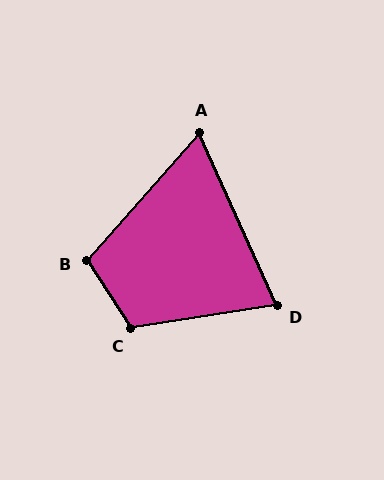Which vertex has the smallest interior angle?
A, at approximately 66 degrees.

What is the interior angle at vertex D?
Approximately 75 degrees (acute).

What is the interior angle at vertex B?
Approximately 105 degrees (obtuse).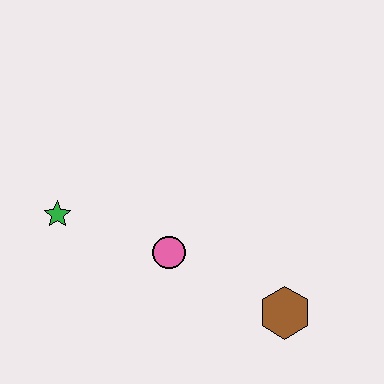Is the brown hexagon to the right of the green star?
Yes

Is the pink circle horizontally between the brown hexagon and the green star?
Yes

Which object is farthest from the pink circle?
The brown hexagon is farthest from the pink circle.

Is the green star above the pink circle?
Yes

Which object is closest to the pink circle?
The green star is closest to the pink circle.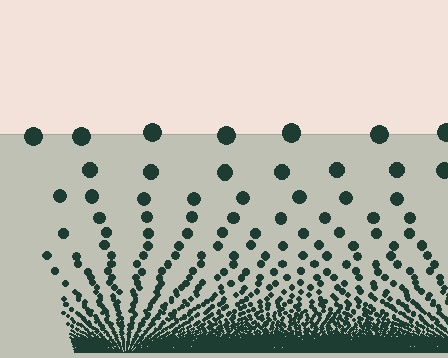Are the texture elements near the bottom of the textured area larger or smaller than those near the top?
Smaller. The gradient is inverted — elements near the bottom are smaller and denser.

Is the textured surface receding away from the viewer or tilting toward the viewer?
The surface appears to tilt toward the viewer. Texture elements get larger and sparser toward the top.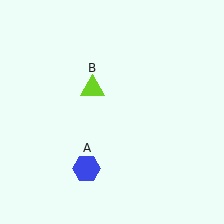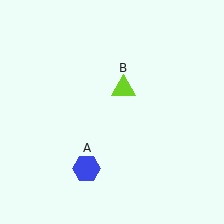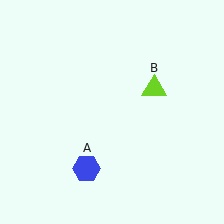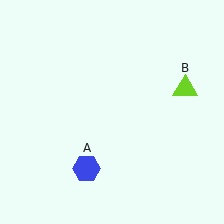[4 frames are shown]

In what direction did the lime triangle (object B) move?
The lime triangle (object B) moved right.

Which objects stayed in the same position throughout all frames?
Blue hexagon (object A) remained stationary.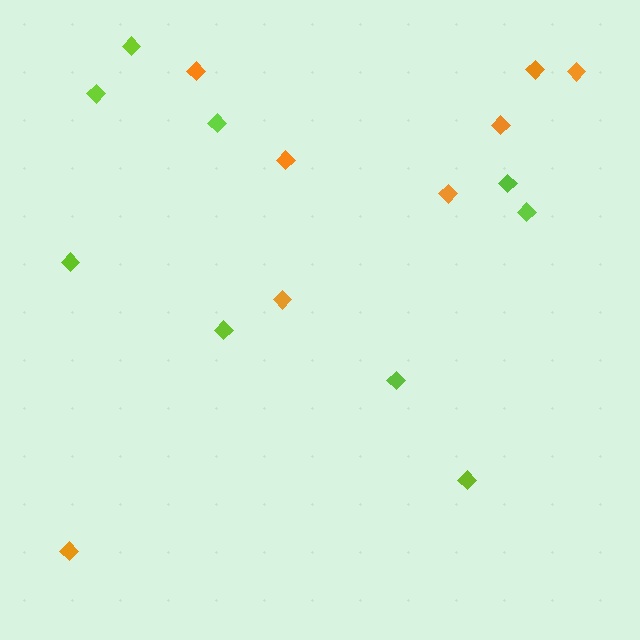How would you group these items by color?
There are 2 groups: one group of orange diamonds (8) and one group of lime diamonds (9).